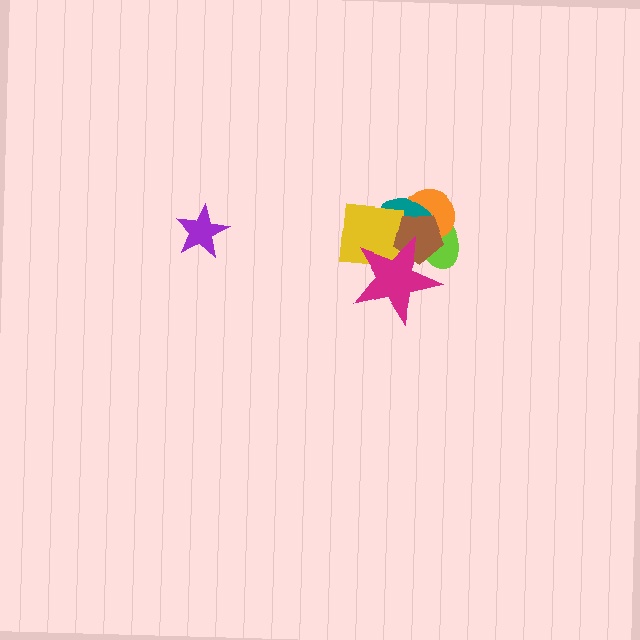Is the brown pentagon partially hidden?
Yes, it is partially covered by another shape.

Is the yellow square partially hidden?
Yes, it is partially covered by another shape.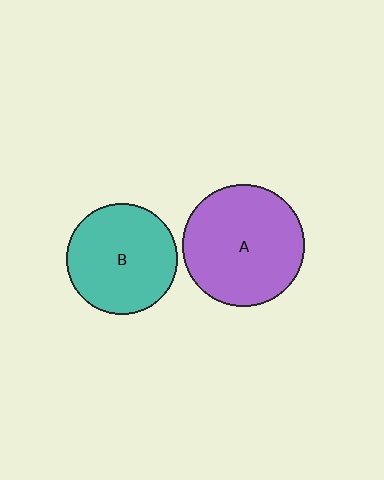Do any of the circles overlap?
No, none of the circles overlap.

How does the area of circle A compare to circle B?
Approximately 1.2 times.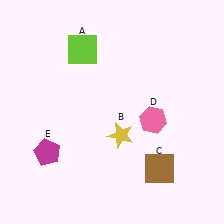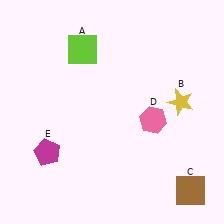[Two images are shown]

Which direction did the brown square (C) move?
The brown square (C) moved right.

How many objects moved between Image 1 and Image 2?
2 objects moved between the two images.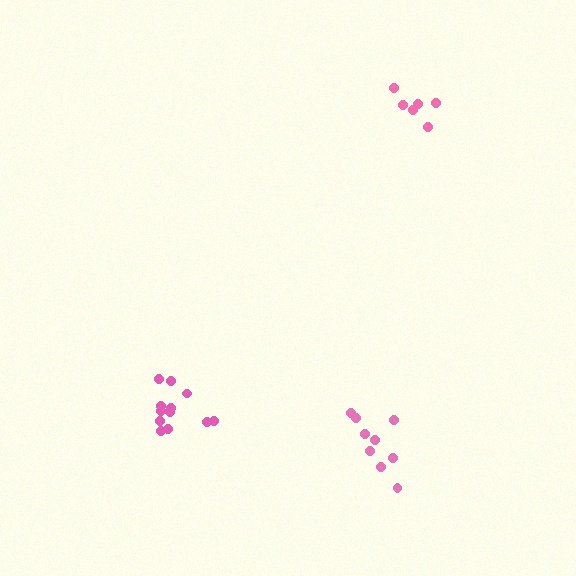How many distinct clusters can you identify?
There are 3 distinct clusters.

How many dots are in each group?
Group 1: 12 dots, Group 2: 9 dots, Group 3: 6 dots (27 total).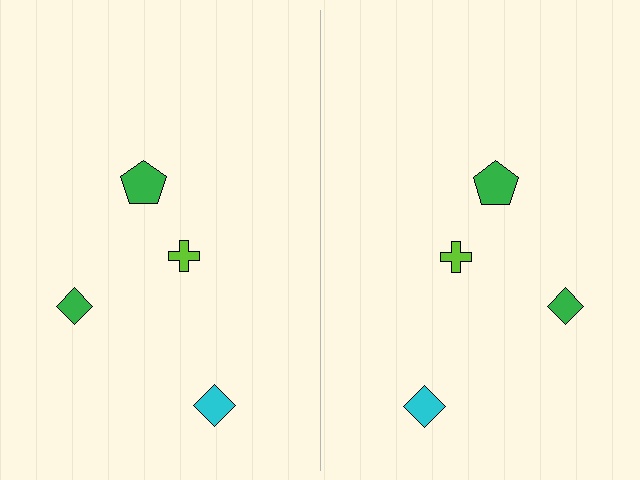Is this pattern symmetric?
Yes, this pattern has bilateral (reflection) symmetry.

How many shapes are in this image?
There are 8 shapes in this image.